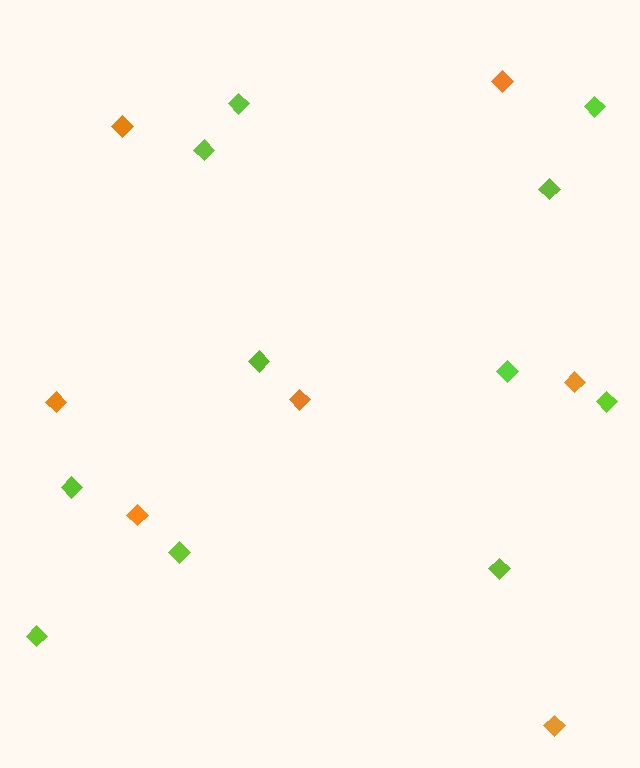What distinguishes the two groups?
There are 2 groups: one group of lime diamonds (11) and one group of orange diamonds (7).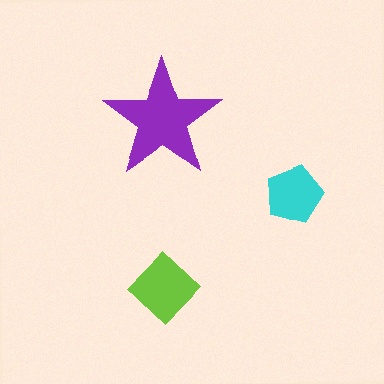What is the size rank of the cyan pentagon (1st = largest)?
3rd.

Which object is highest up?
The purple star is topmost.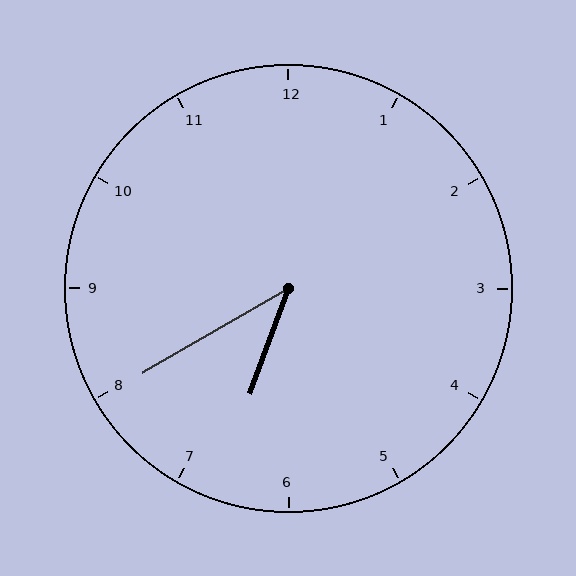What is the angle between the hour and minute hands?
Approximately 40 degrees.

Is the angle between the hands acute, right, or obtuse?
It is acute.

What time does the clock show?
6:40.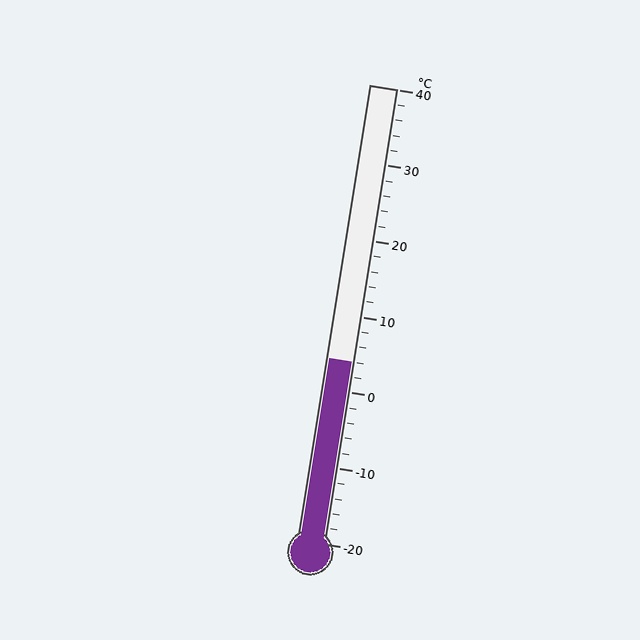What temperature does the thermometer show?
The thermometer shows approximately 4°C.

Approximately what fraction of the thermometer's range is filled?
The thermometer is filled to approximately 40% of its range.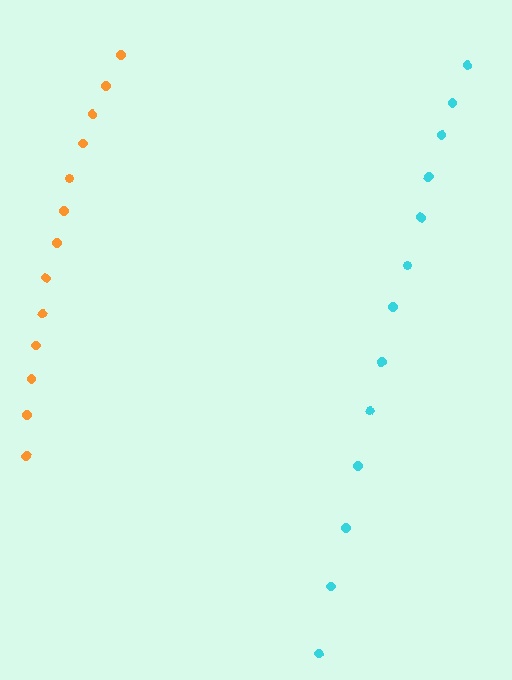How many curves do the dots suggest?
There are 2 distinct paths.